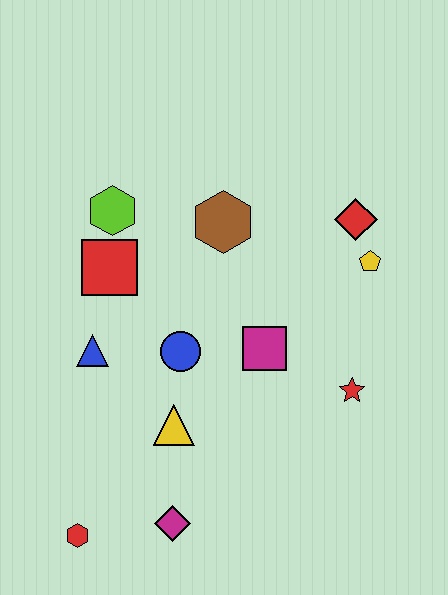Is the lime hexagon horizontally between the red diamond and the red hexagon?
Yes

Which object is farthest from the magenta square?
The red hexagon is farthest from the magenta square.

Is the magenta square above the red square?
No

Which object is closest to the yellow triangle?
The blue circle is closest to the yellow triangle.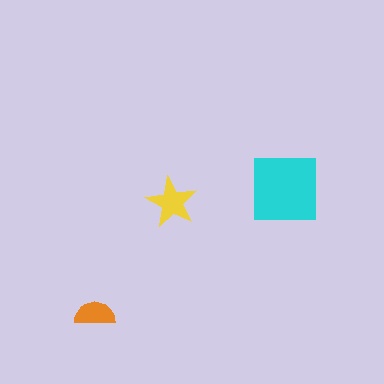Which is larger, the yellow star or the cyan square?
The cyan square.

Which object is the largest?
The cyan square.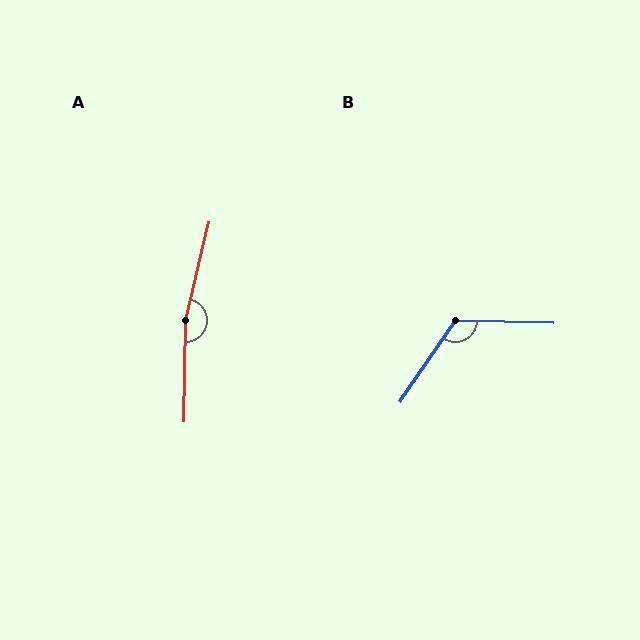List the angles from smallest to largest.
B (123°), A (168°).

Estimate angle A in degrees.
Approximately 168 degrees.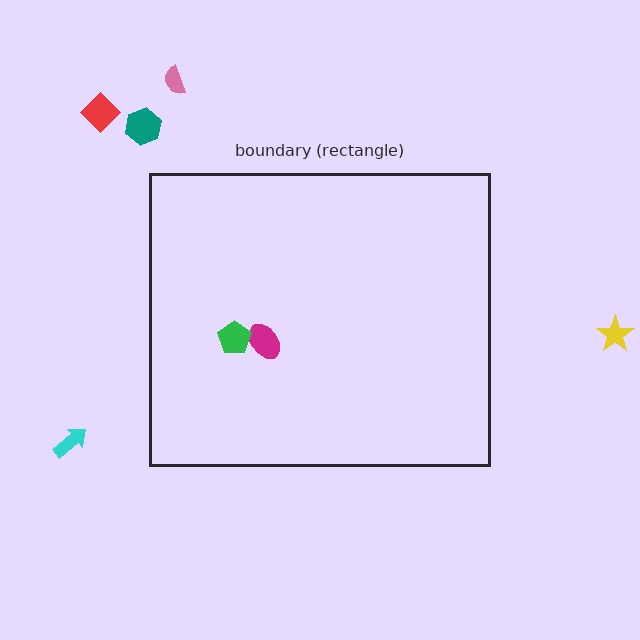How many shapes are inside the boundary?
2 inside, 5 outside.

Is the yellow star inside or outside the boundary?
Outside.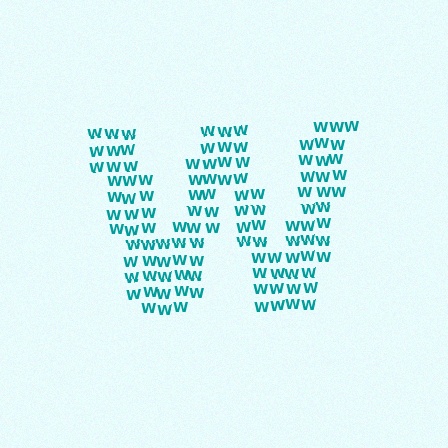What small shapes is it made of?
It is made of small letter W's.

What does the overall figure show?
The overall figure shows the letter W.